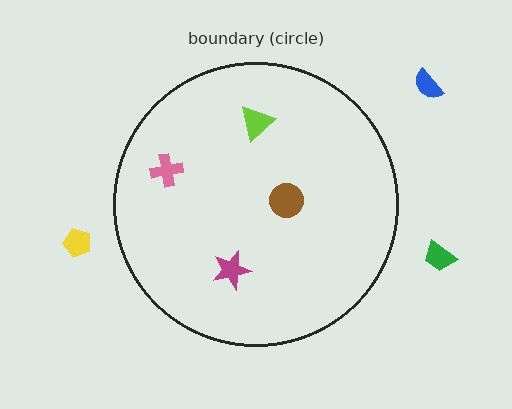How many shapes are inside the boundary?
4 inside, 3 outside.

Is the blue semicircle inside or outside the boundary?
Outside.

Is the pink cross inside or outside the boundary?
Inside.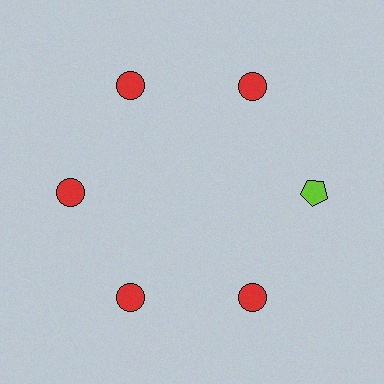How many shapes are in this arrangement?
There are 6 shapes arranged in a ring pattern.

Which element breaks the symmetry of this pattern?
The lime pentagon at roughly the 3 o'clock position breaks the symmetry. All other shapes are red circles.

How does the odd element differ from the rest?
It differs in both color (lime instead of red) and shape (pentagon instead of circle).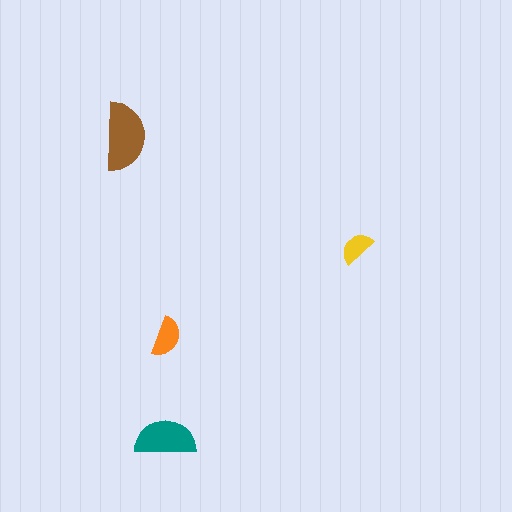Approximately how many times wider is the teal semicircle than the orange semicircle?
About 1.5 times wider.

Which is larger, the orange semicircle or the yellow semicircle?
The orange one.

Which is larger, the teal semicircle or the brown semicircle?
The brown one.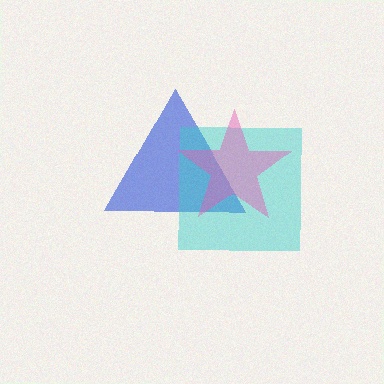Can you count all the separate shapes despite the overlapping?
Yes, there are 3 separate shapes.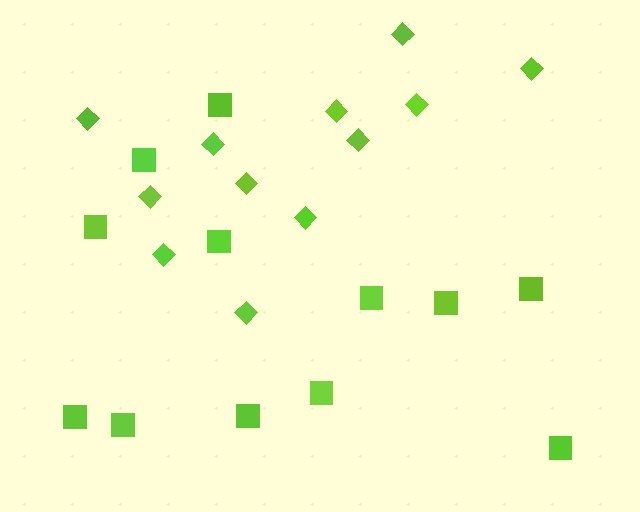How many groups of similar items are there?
There are 2 groups: one group of squares (12) and one group of diamonds (12).